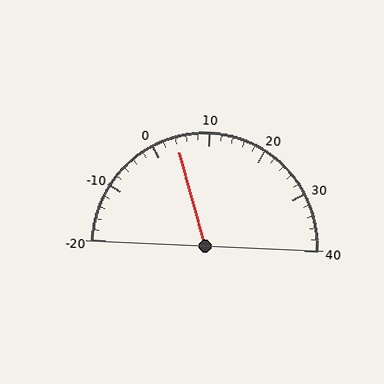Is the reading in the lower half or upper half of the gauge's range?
The reading is in the lower half of the range (-20 to 40).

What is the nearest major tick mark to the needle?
The nearest major tick mark is 0.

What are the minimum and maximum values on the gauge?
The gauge ranges from -20 to 40.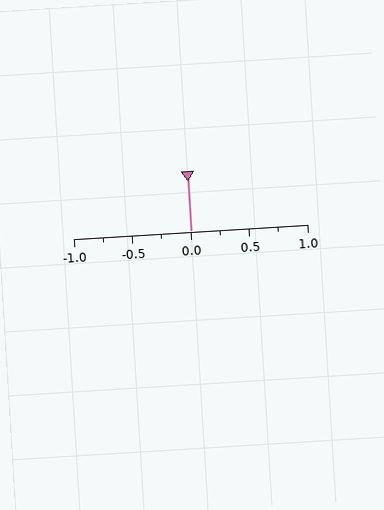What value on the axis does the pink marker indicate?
The marker indicates approximately 0.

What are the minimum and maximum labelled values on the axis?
The axis runs from -1.0 to 1.0.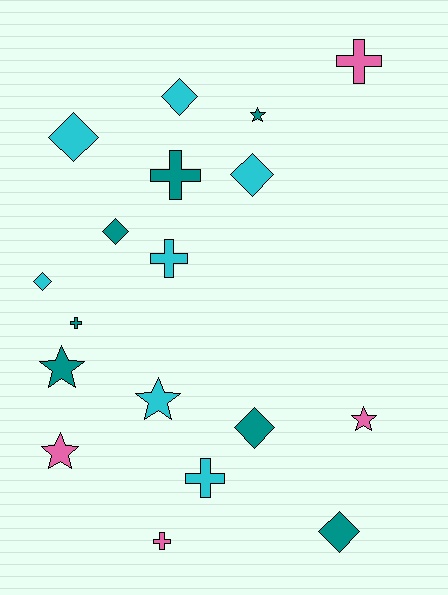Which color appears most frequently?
Cyan, with 7 objects.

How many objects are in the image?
There are 18 objects.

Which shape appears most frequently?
Diamond, with 7 objects.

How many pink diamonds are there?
There are no pink diamonds.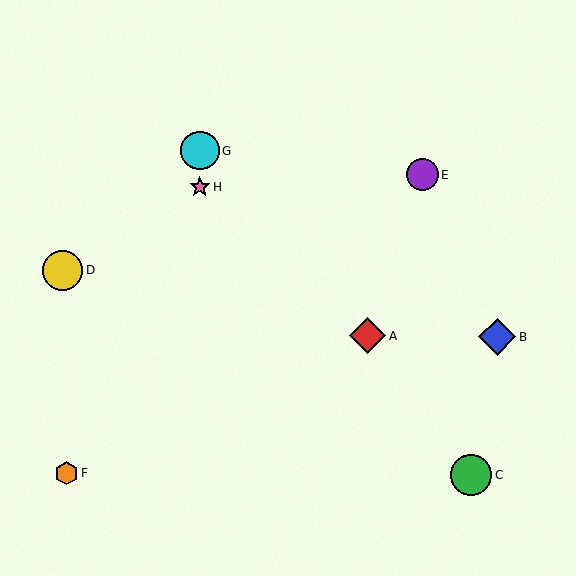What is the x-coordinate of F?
Object F is at x≈66.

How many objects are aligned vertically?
2 objects (G, H) are aligned vertically.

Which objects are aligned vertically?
Objects G, H are aligned vertically.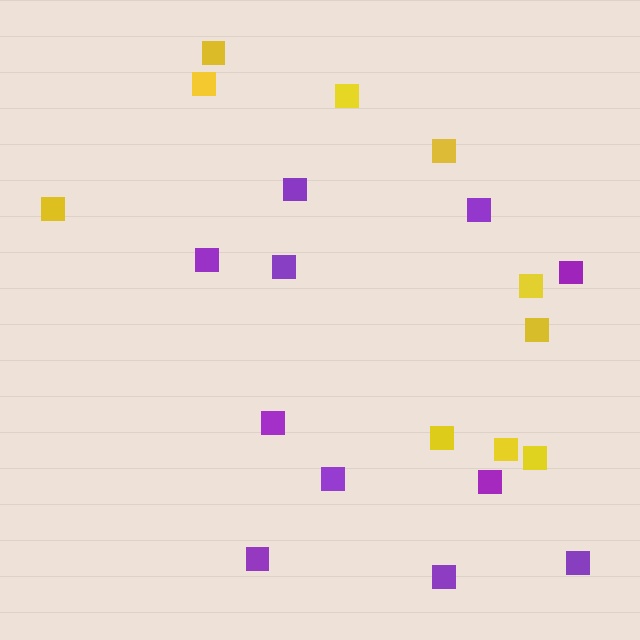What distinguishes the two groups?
There are 2 groups: one group of purple squares (11) and one group of yellow squares (10).